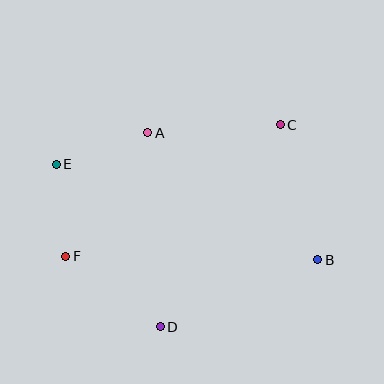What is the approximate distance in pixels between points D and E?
The distance between D and E is approximately 193 pixels.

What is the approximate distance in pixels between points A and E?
The distance between A and E is approximately 97 pixels.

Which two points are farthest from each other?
Points B and E are farthest from each other.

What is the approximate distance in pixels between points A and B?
The distance between A and B is approximately 212 pixels.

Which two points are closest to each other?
Points E and F are closest to each other.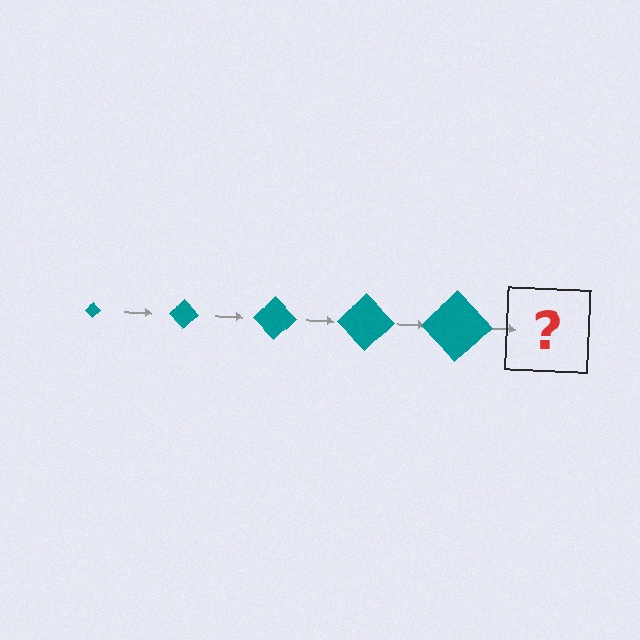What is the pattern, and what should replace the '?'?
The pattern is that the diamond gets progressively larger each step. The '?' should be a teal diamond, larger than the previous one.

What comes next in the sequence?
The next element should be a teal diamond, larger than the previous one.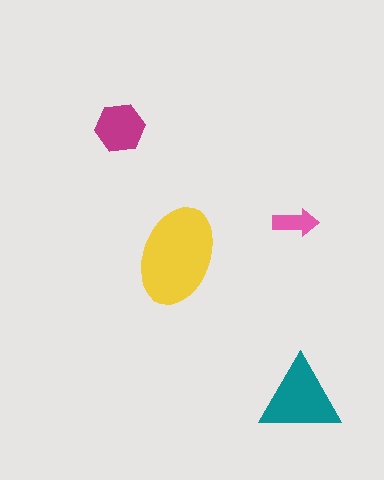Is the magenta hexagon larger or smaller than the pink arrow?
Larger.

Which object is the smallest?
The pink arrow.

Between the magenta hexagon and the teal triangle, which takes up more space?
The teal triangle.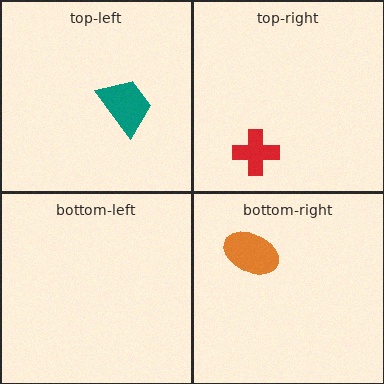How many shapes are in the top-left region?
1.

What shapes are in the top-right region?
The red cross.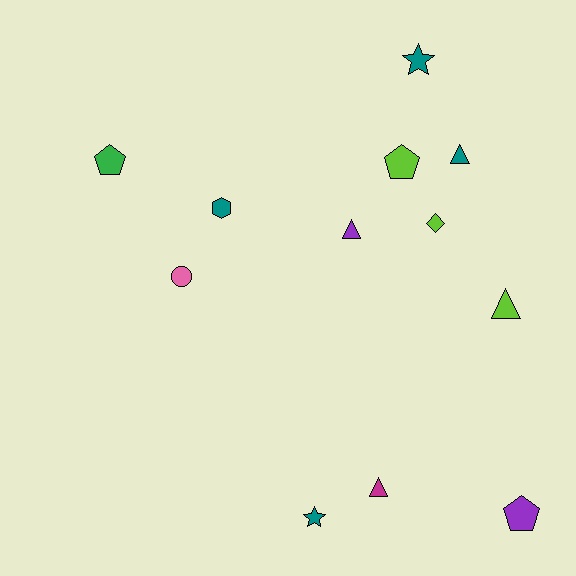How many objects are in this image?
There are 12 objects.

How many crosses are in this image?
There are no crosses.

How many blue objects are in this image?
There are no blue objects.